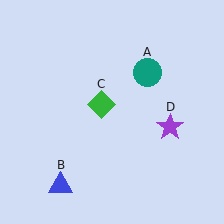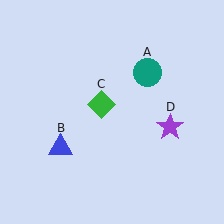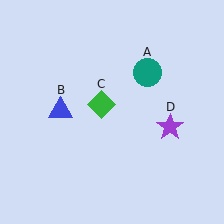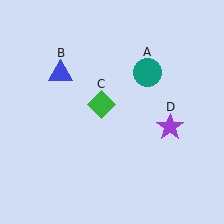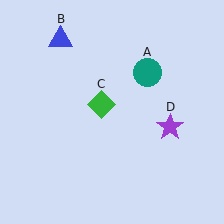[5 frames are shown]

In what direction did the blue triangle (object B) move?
The blue triangle (object B) moved up.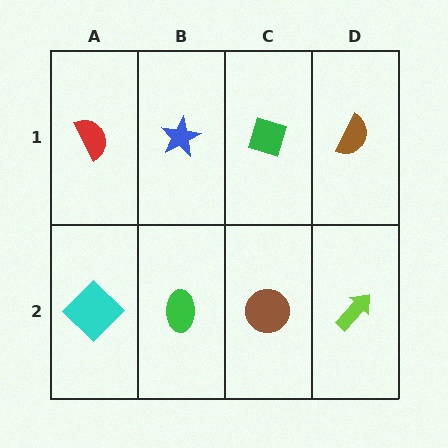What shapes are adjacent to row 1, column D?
A lime arrow (row 2, column D), a green diamond (row 1, column C).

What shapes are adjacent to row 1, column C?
A brown circle (row 2, column C), a blue star (row 1, column B), a brown semicircle (row 1, column D).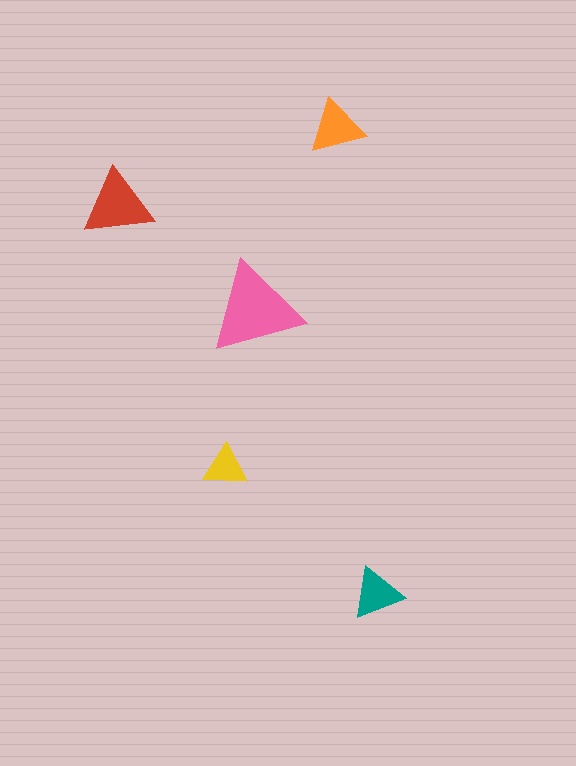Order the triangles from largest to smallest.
the pink one, the red one, the orange one, the teal one, the yellow one.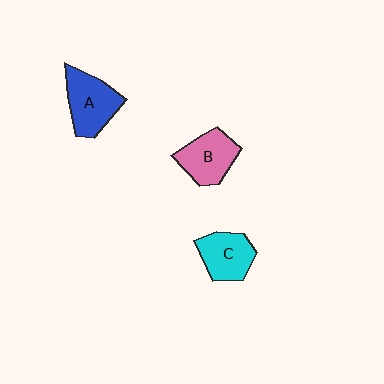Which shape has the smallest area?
Shape C (cyan).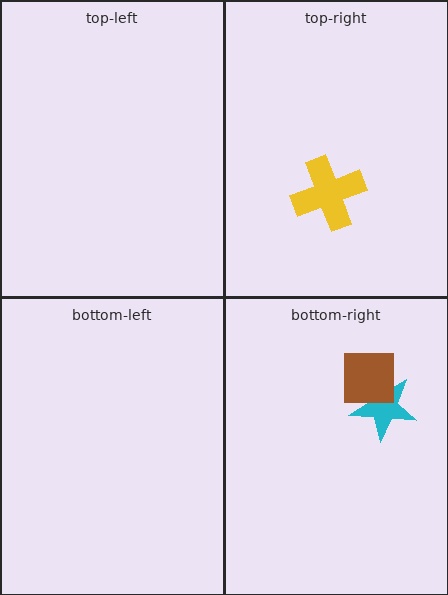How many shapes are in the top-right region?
1.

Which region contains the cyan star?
The bottom-right region.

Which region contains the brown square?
The bottom-right region.